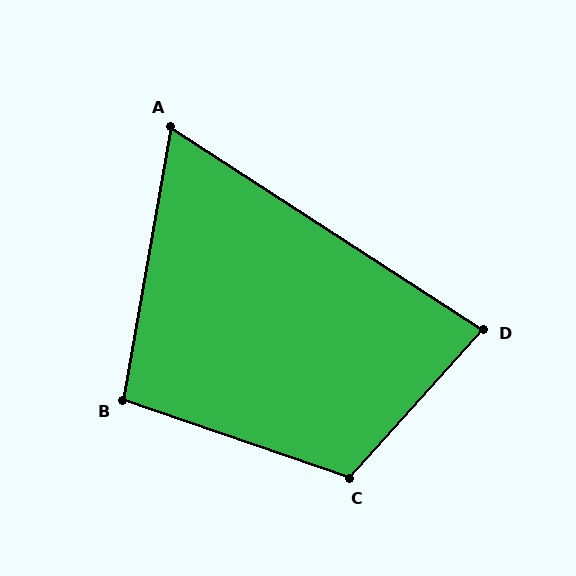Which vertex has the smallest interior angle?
A, at approximately 67 degrees.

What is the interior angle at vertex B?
Approximately 99 degrees (obtuse).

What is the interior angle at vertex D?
Approximately 81 degrees (acute).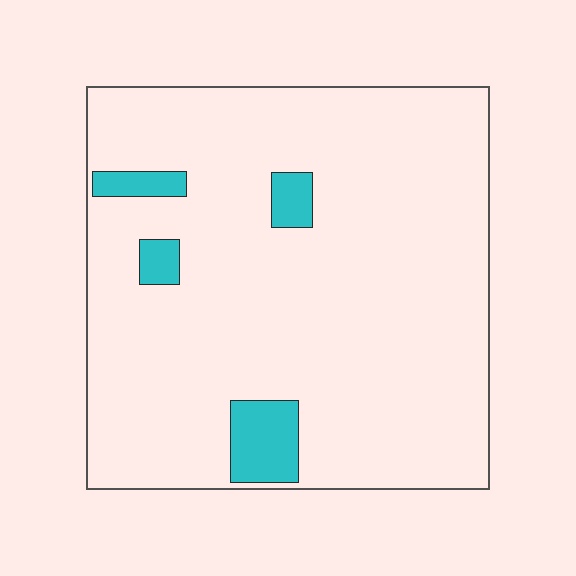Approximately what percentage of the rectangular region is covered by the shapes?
Approximately 10%.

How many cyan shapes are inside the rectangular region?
4.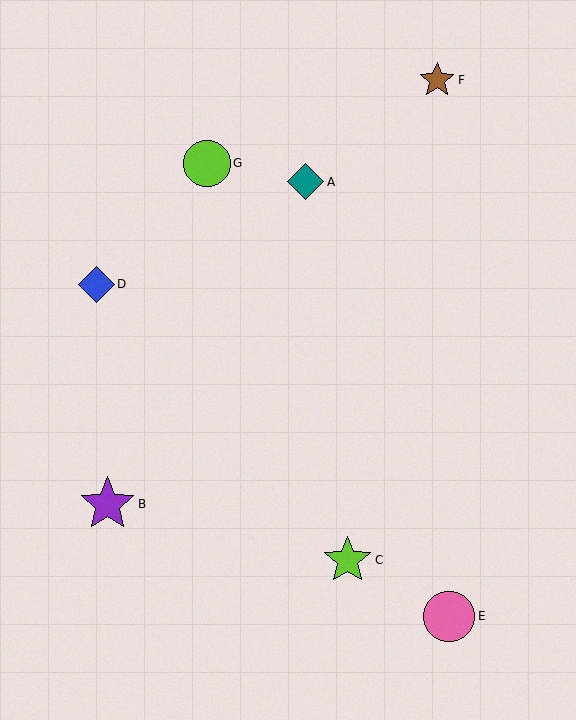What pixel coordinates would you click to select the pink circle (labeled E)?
Click at (449, 616) to select the pink circle E.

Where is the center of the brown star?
The center of the brown star is at (437, 80).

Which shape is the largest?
The purple star (labeled B) is the largest.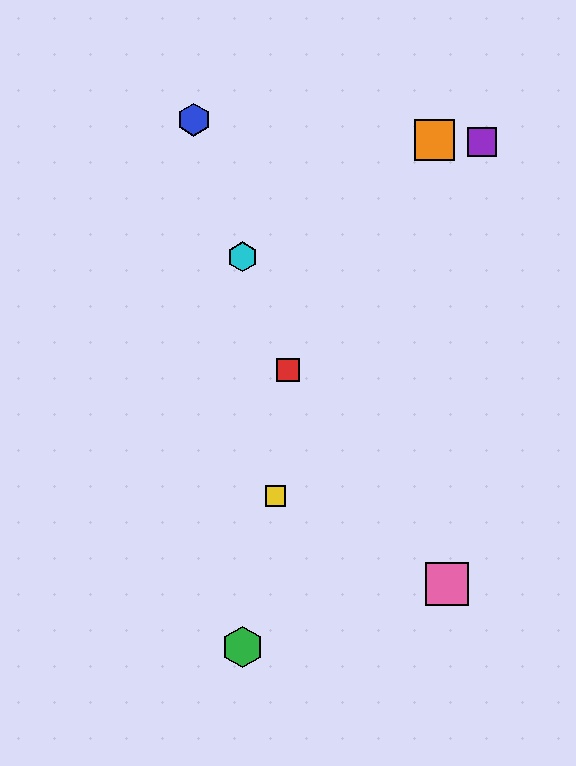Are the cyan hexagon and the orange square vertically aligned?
No, the cyan hexagon is at x≈242 and the orange square is at x≈434.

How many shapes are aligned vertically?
2 shapes (the green hexagon, the cyan hexagon) are aligned vertically.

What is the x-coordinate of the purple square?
The purple square is at x≈482.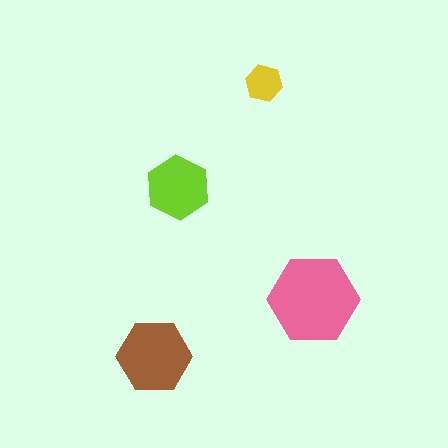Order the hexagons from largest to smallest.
the pink one, the brown one, the lime one, the yellow one.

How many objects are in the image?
There are 4 objects in the image.